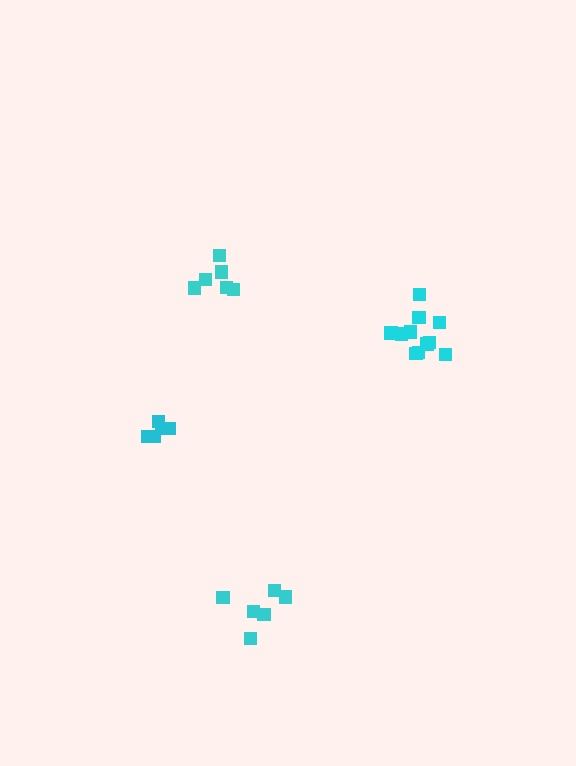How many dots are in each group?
Group 1: 6 dots, Group 2: 6 dots, Group 3: 11 dots, Group 4: 5 dots (28 total).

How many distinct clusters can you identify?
There are 4 distinct clusters.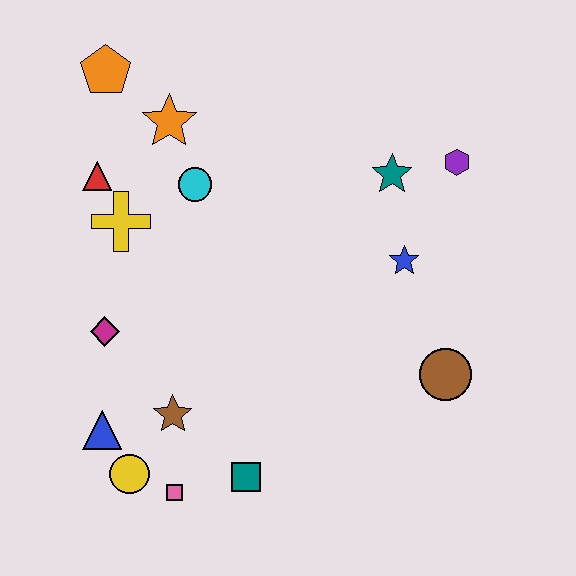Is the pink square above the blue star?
No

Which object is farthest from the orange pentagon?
The brown circle is farthest from the orange pentagon.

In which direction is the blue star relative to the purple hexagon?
The blue star is below the purple hexagon.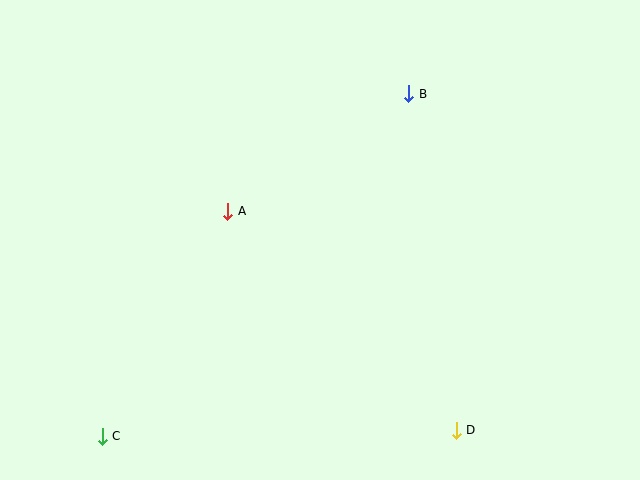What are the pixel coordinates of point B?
Point B is at (409, 94).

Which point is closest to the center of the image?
Point A at (228, 211) is closest to the center.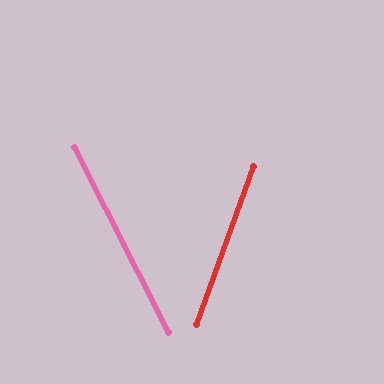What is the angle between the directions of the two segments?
Approximately 47 degrees.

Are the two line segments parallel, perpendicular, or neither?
Neither parallel nor perpendicular — they differ by about 47°.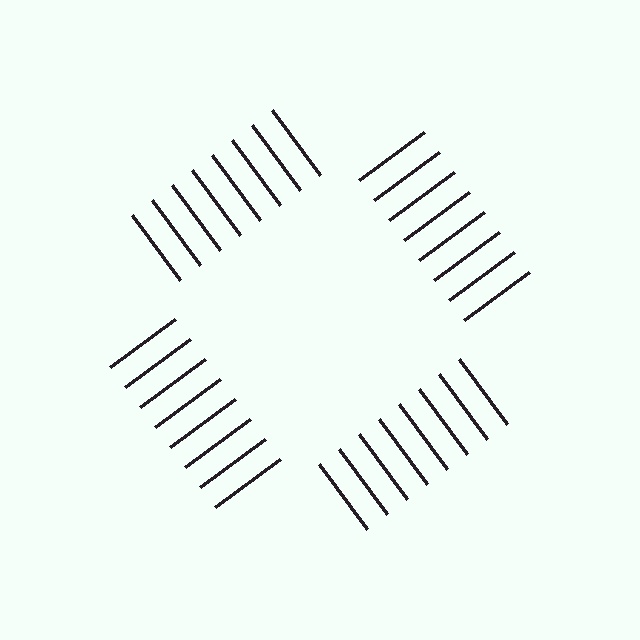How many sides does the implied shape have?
4 sides — the line-ends trace a square.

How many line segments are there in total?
32 — 8 along each of the 4 edges.